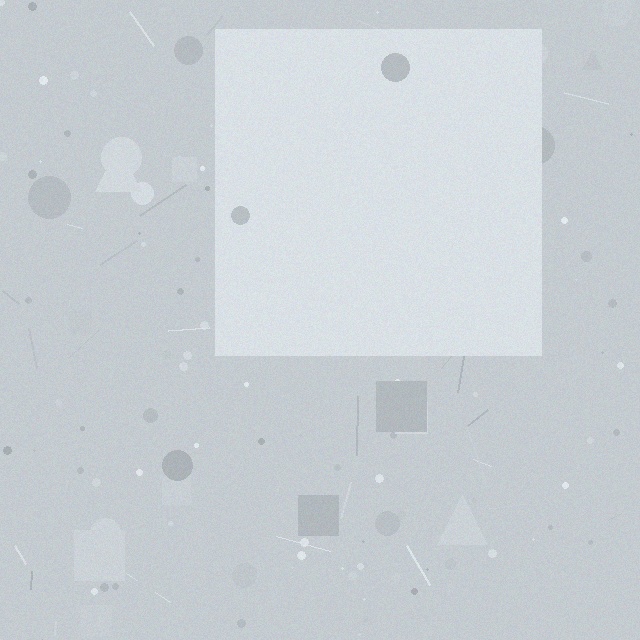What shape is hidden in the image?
A square is hidden in the image.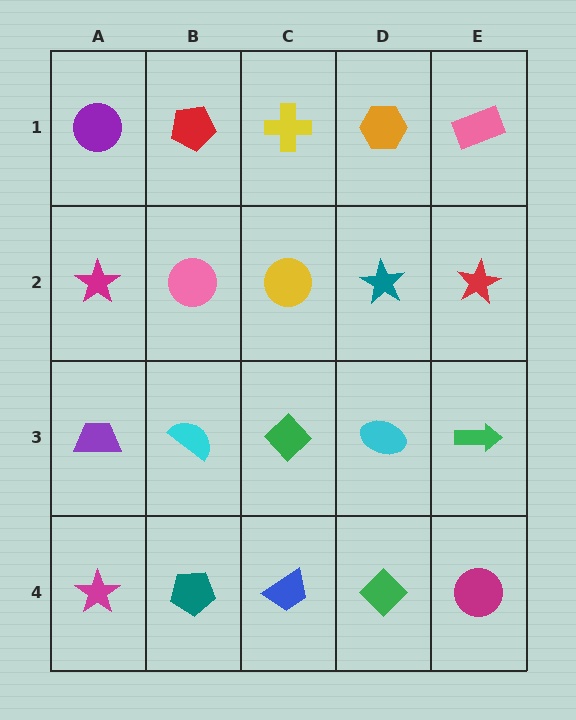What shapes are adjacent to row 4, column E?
A green arrow (row 3, column E), a green diamond (row 4, column D).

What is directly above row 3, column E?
A red star.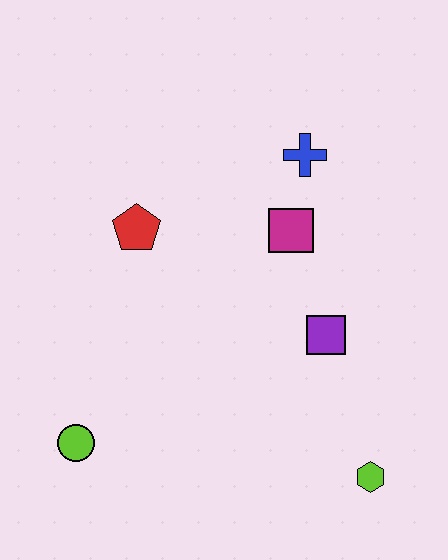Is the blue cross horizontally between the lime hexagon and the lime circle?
Yes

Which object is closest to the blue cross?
The magenta square is closest to the blue cross.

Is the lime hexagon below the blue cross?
Yes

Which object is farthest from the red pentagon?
The lime hexagon is farthest from the red pentagon.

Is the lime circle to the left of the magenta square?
Yes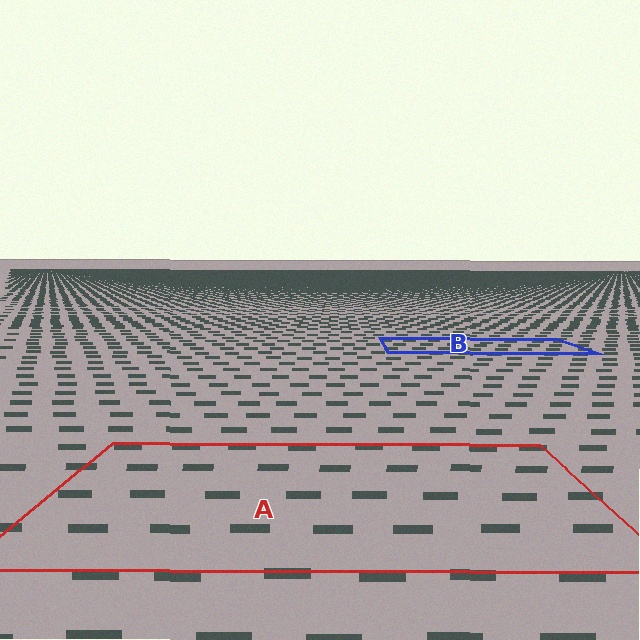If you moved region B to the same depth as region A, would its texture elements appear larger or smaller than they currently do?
They would appear larger. At a closer depth, the same texture elements are projected at a bigger on-screen size.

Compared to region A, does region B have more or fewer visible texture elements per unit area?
Region B has more texture elements per unit area — they are packed more densely because it is farther away.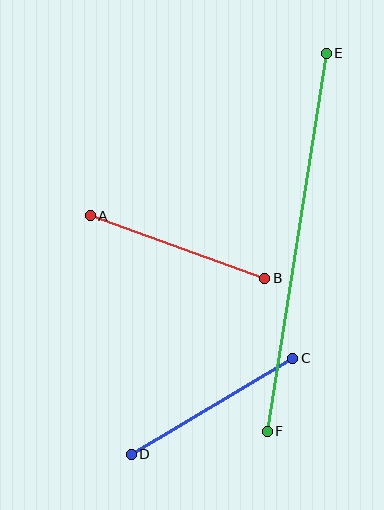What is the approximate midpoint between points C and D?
The midpoint is at approximately (212, 406) pixels.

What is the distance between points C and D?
The distance is approximately 188 pixels.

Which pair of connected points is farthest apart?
Points E and F are farthest apart.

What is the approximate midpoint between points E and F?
The midpoint is at approximately (297, 242) pixels.